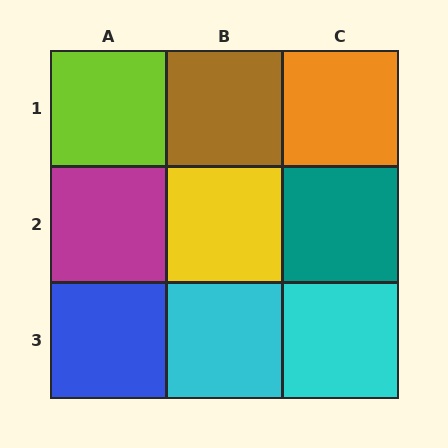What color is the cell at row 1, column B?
Brown.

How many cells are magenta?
1 cell is magenta.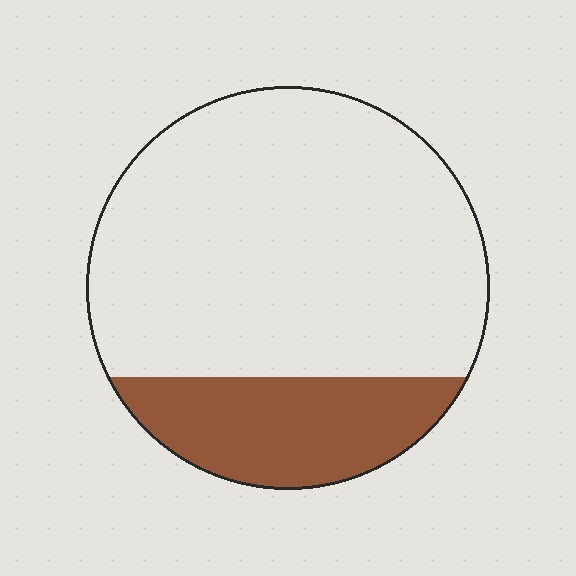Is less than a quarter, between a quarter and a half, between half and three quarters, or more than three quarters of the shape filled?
Less than a quarter.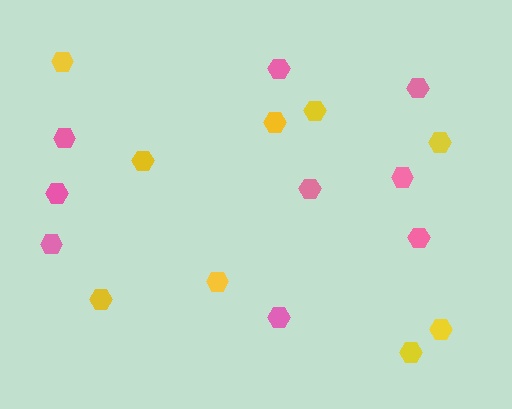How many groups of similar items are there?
There are 2 groups: one group of yellow hexagons (9) and one group of pink hexagons (9).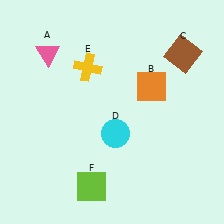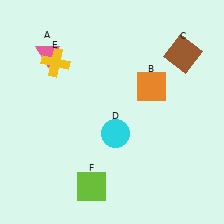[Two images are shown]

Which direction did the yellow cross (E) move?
The yellow cross (E) moved left.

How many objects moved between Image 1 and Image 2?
1 object moved between the two images.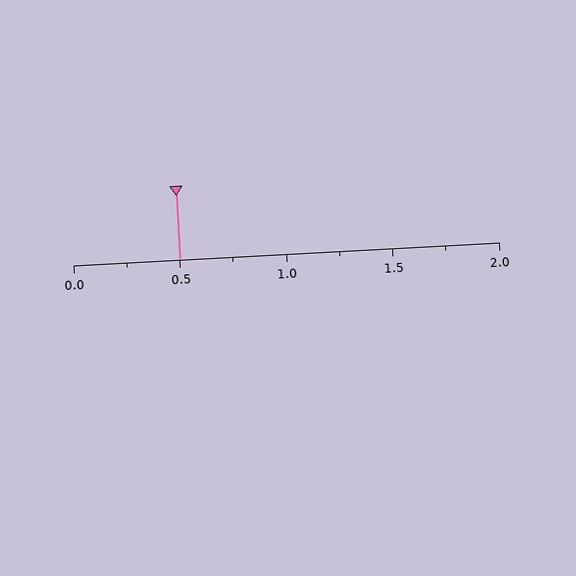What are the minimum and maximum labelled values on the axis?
The axis runs from 0.0 to 2.0.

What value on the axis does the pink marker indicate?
The marker indicates approximately 0.5.